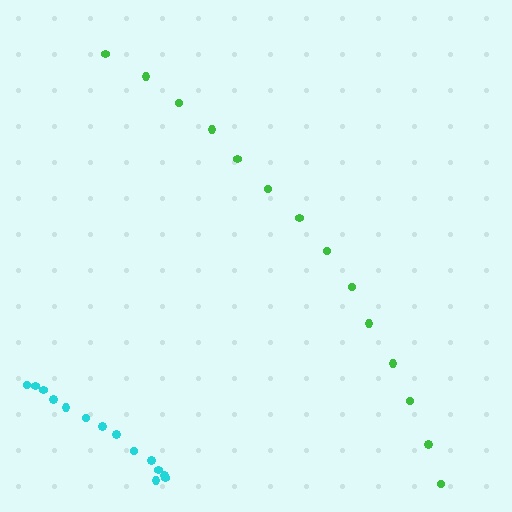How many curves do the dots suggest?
There are 2 distinct paths.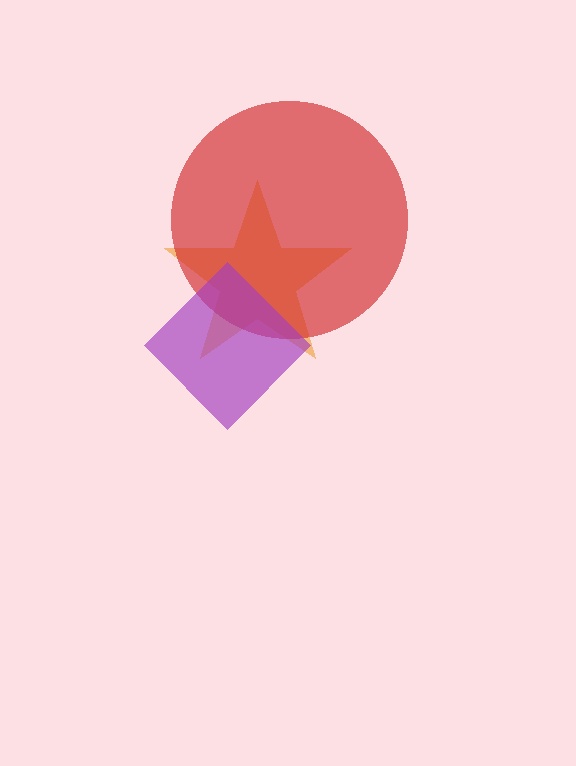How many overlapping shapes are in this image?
There are 3 overlapping shapes in the image.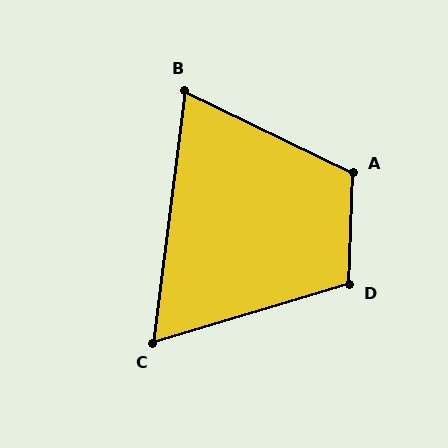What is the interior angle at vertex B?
Approximately 71 degrees (acute).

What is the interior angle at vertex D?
Approximately 109 degrees (obtuse).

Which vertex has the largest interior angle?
A, at approximately 114 degrees.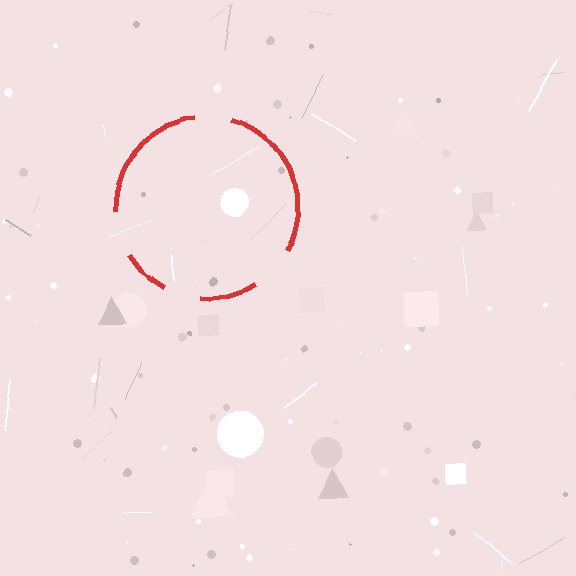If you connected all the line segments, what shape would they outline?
They would outline a circle.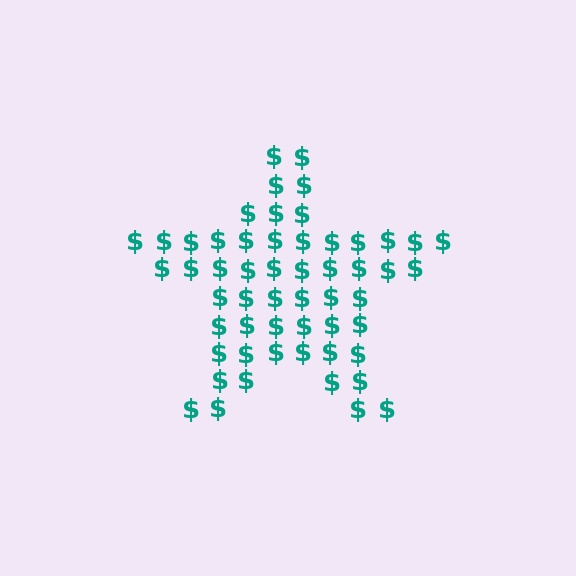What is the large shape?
The large shape is a star.